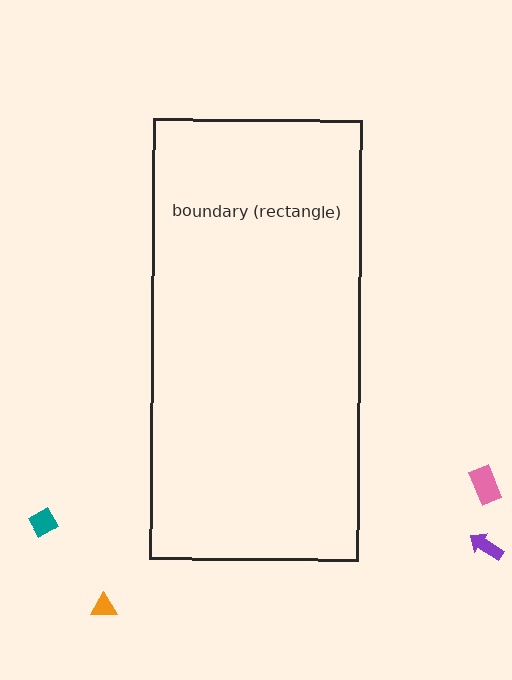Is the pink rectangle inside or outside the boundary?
Outside.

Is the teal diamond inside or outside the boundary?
Outside.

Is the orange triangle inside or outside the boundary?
Outside.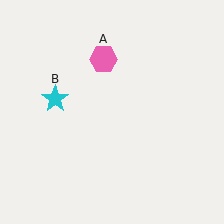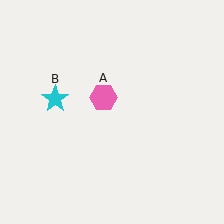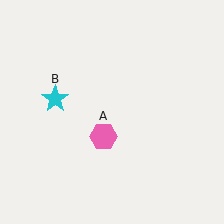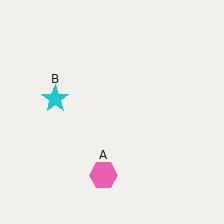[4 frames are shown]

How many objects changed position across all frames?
1 object changed position: pink hexagon (object A).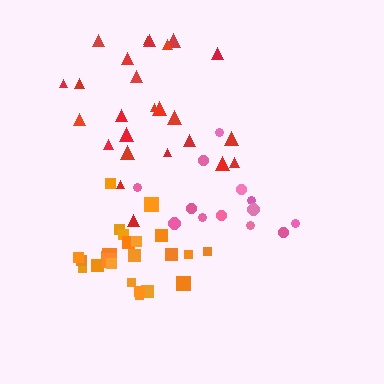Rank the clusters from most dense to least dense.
orange, pink, red.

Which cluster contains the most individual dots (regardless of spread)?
Red (25).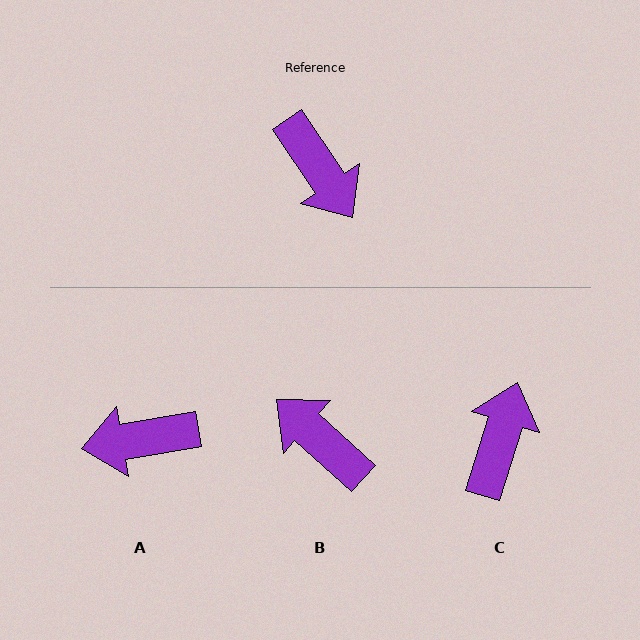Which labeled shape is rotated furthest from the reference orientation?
B, about 166 degrees away.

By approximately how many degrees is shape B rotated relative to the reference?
Approximately 166 degrees clockwise.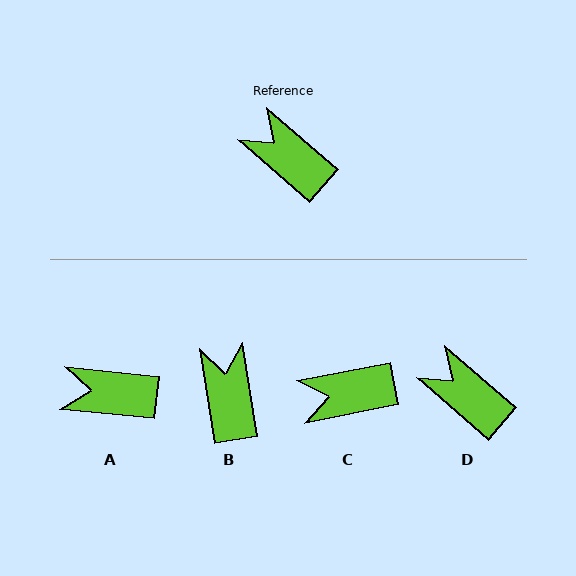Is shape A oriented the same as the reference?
No, it is off by about 35 degrees.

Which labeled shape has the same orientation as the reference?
D.